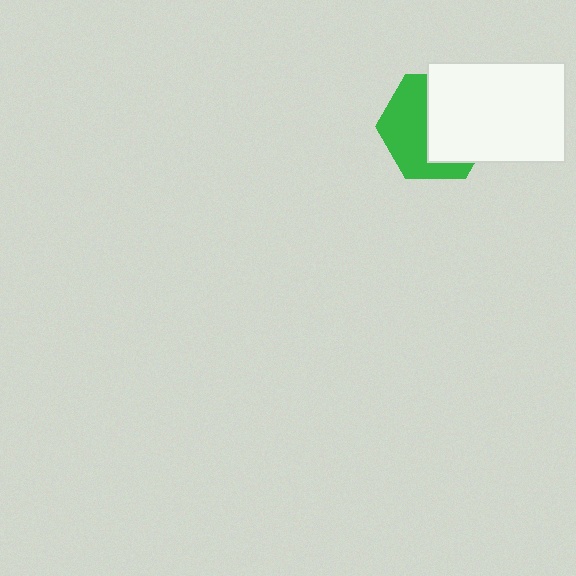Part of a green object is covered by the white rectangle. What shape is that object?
It is a hexagon.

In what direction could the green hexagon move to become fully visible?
The green hexagon could move left. That would shift it out from behind the white rectangle entirely.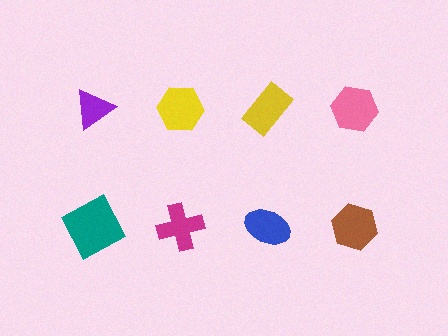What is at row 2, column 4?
A brown hexagon.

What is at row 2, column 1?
A teal square.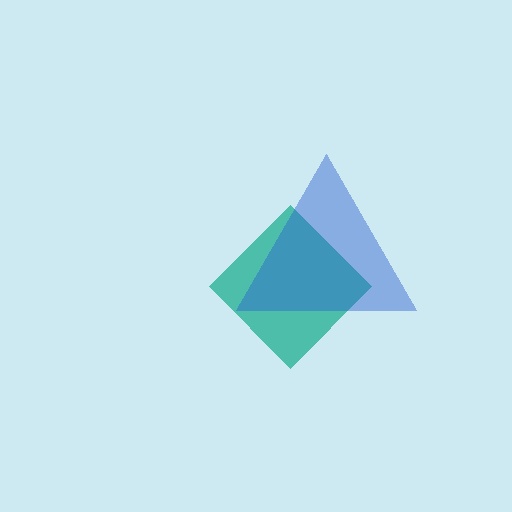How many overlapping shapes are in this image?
There are 2 overlapping shapes in the image.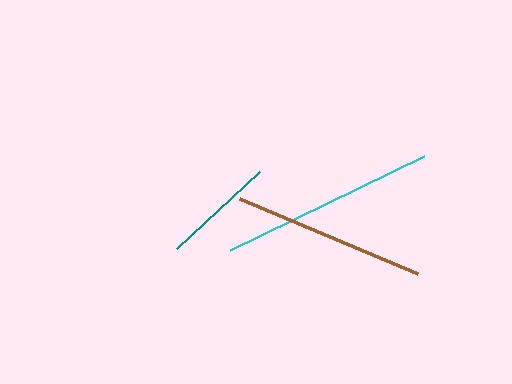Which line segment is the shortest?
The teal line is the shortest at approximately 113 pixels.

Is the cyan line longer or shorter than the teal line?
The cyan line is longer than the teal line.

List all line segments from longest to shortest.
From longest to shortest: cyan, brown, teal.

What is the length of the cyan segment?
The cyan segment is approximately 216 pixels long.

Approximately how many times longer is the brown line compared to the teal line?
The brown line is approximately 1.7 times the length of the teal line.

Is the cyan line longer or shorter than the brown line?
The cyan line is longer than the brown line.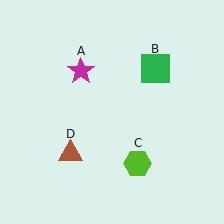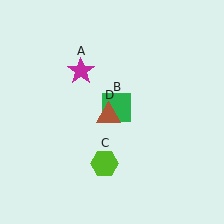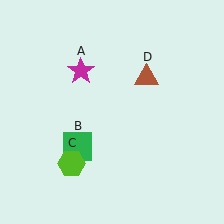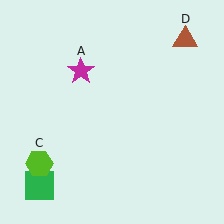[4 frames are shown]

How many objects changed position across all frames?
3 objects changed position: green square (object B), lime hexagon (object C), brown triangle (object D).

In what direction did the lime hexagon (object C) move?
The lime hexagon (object C) moved left.